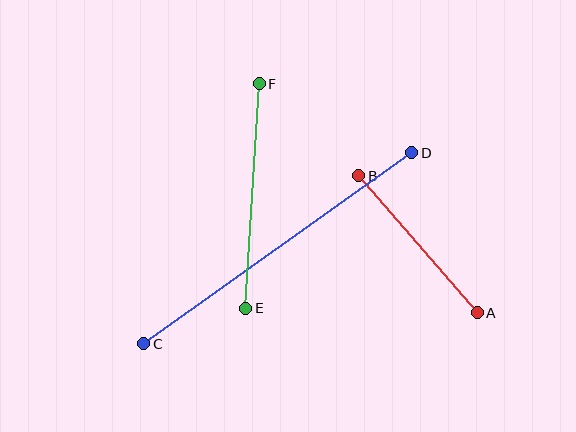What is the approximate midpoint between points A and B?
The midpoint is at approximately (418, 244) pixels.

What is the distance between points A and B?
The distance is approximately 181 pixels.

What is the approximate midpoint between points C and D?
The midpoint is at approximately (278, 248) pixels.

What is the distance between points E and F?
The distance is approximately 225 pixels.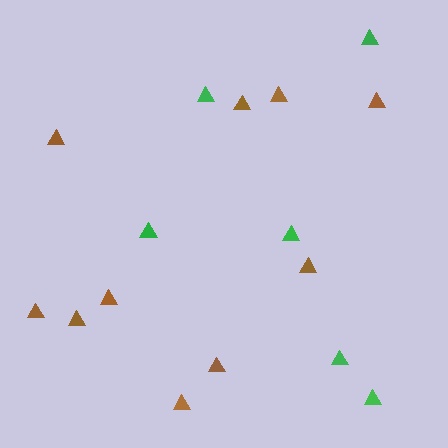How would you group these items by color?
There are 2 groups: one group of green triangles (6) and one group of brown triangles (10).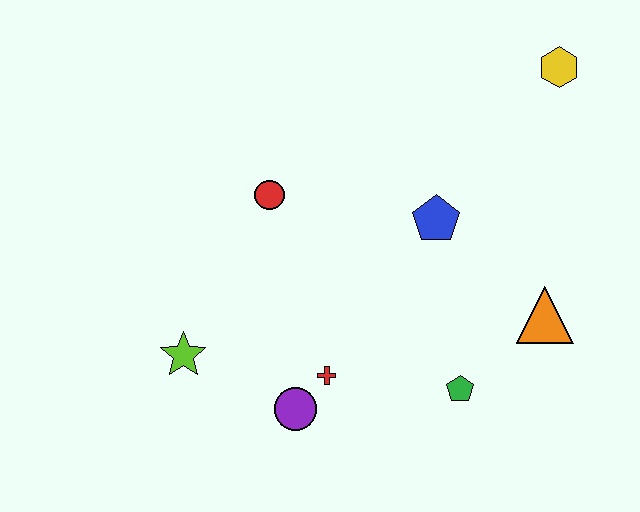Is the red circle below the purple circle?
No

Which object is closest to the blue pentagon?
The orange triangle is closest to the blue pentagon.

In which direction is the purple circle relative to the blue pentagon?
The purple circle is below the blue pentagon.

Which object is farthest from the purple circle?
The yellow hexagon is farthest from the purple circle.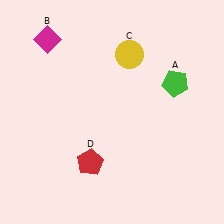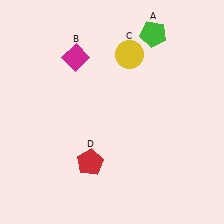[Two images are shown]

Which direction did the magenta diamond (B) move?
The magenta diamond (B) moved right.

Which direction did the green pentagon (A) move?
The green pentagon (A) moved up.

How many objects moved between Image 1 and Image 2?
2 objects moved between the two images.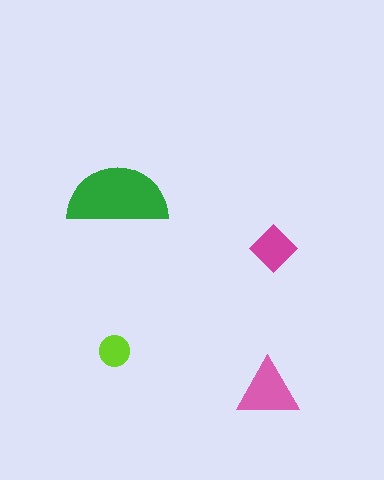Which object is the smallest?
The lime circle.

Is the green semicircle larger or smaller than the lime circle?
Larger.